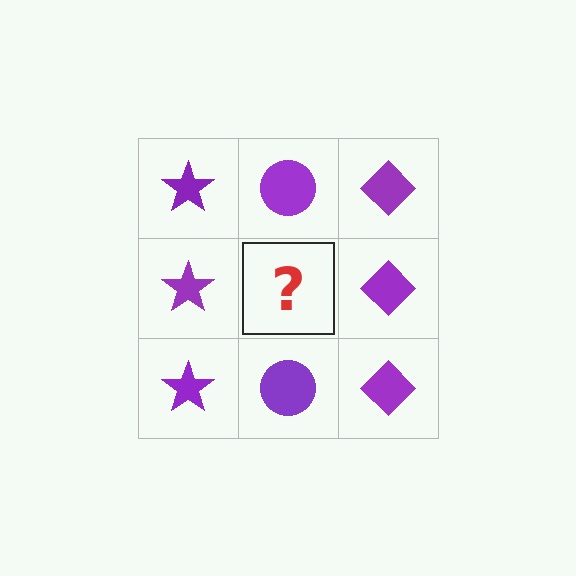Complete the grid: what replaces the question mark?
The question mark should be replaced with a purple circle.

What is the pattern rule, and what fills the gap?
The rule is that each column has a consistent shape. The gap should be filled with a purple circle.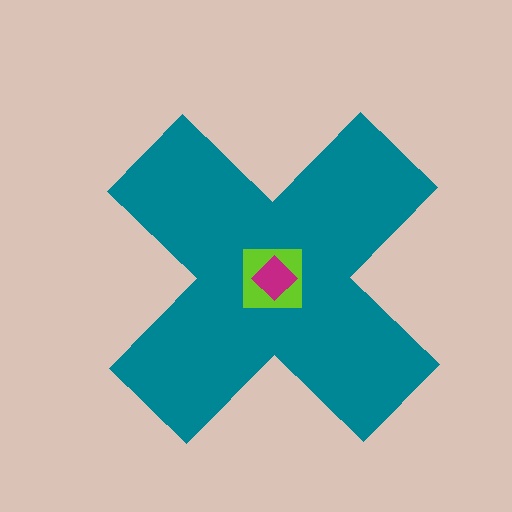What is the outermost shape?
The teal cross.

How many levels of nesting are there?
3.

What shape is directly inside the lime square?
The magenta diamond.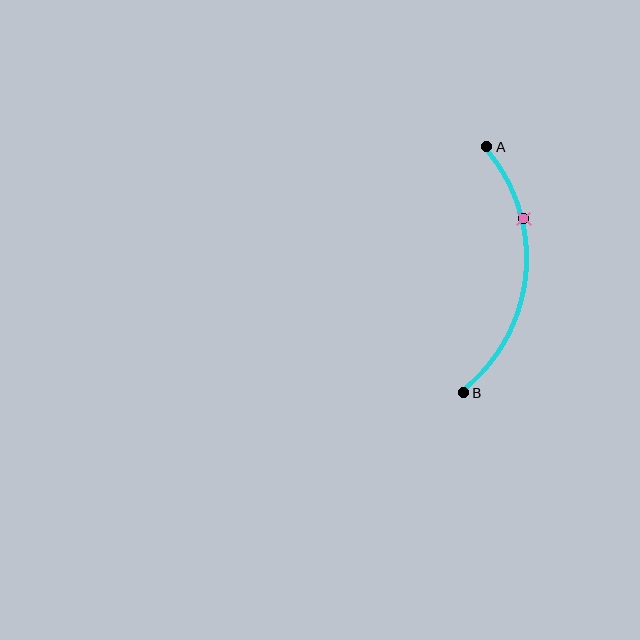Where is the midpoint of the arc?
The arc midpoint is the point on the curve farthest from the straight line joining A and B. It sits to the right of that line.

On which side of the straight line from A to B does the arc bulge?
The arc bulges to the right of the straight line connecting A and B.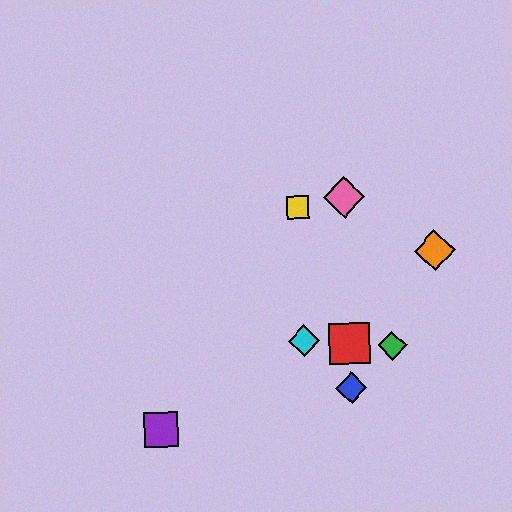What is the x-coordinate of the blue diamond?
The blue diamond is at x≈351.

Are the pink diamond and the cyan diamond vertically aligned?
No, the pink diamond is at x≈344 and the cyan diamond is at x≈304.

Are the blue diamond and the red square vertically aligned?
Yes, both are at x≈351.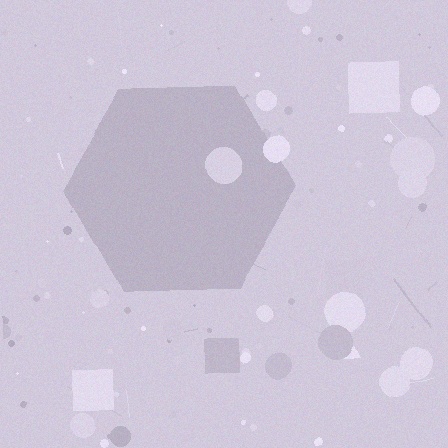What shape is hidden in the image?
A hexagon is hidden in the image.